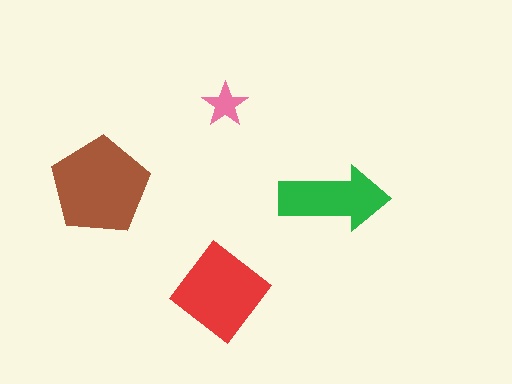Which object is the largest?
The brown pentagon.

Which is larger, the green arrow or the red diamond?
The red diamond.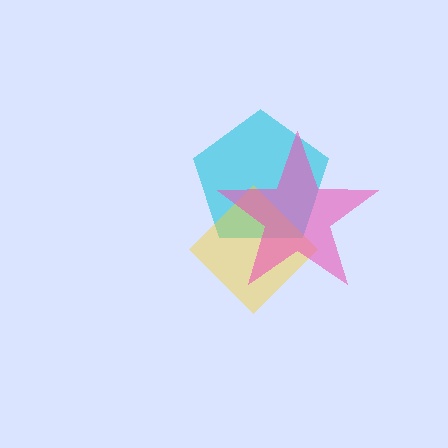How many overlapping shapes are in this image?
There are 3 overlapping shapes in the image.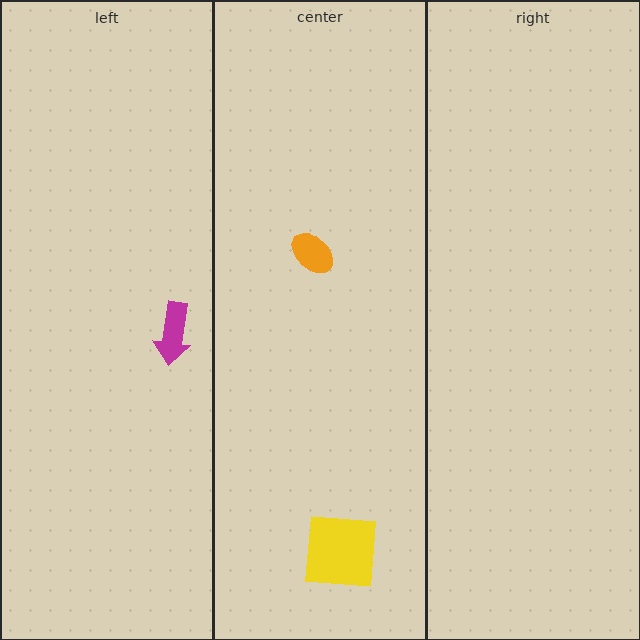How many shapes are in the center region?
2.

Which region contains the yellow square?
The center region.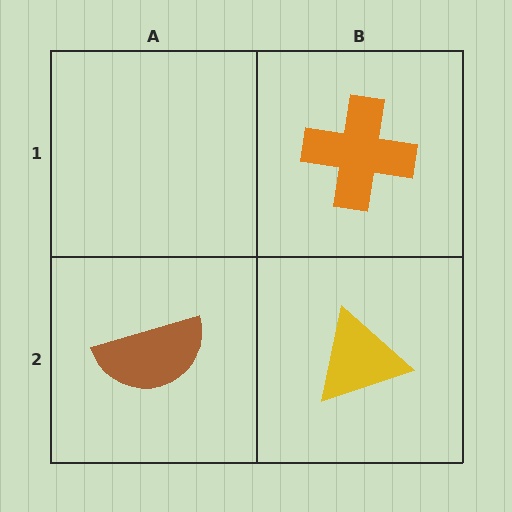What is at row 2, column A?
A brown semicircle.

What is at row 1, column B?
An orange cross.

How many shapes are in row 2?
2 shapes.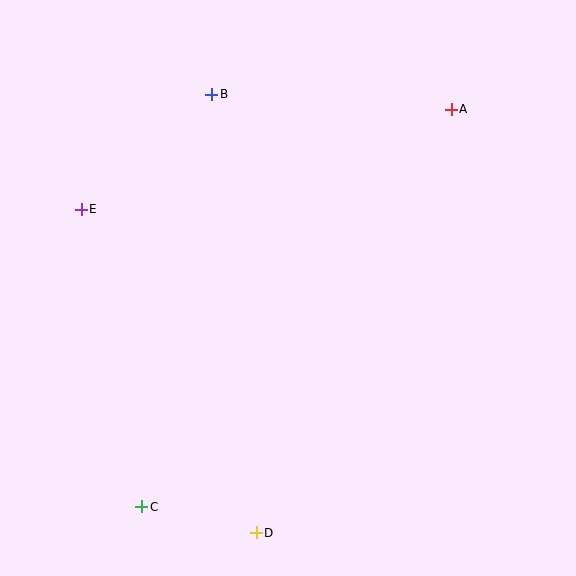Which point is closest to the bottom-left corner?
Point C is closest to the bottom-left corner.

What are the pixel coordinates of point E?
Point E is at (81, 209).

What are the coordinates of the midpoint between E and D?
The midpoint between E and D is at (169, 371).